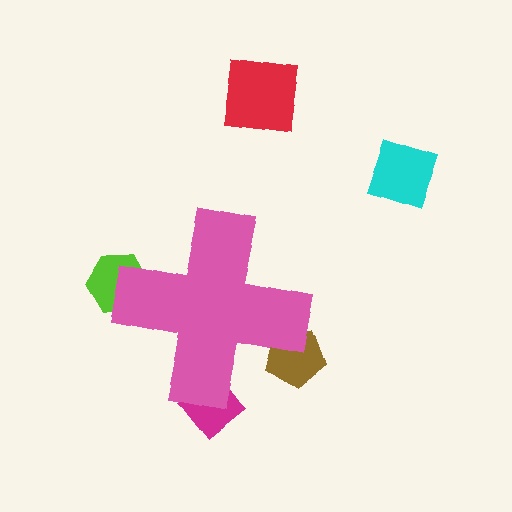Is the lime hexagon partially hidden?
Yes, the lime hexagon is partially hidden behind the pink cross.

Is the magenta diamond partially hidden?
Yes, the magenta diamond is partially hidden behind the pink cross.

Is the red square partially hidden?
No, the red square is fully visible.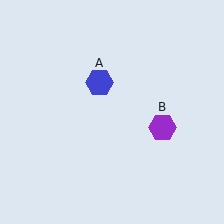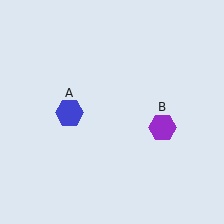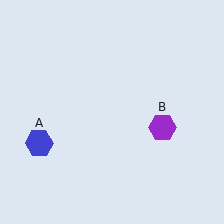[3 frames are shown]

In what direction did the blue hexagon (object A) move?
The blue hexagon (object A) moved down and to the left.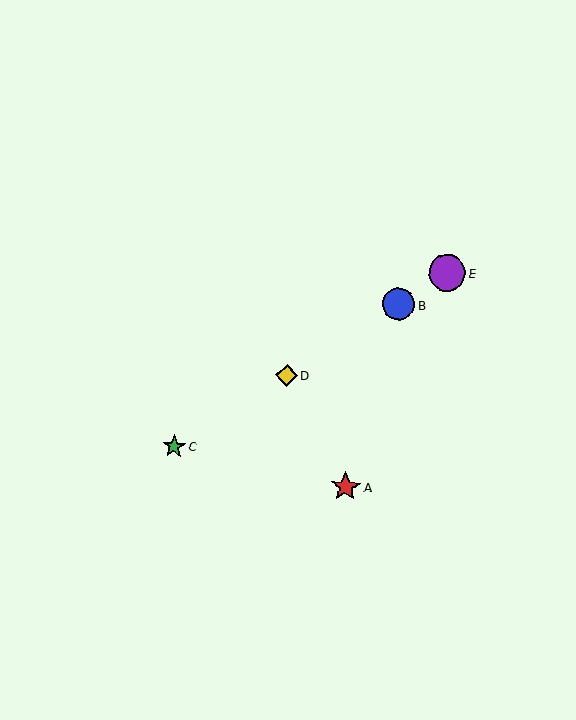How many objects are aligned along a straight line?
4 objects (B, C, D, E) are aligned along a straight line.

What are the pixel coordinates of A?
Object A is at (346, 487).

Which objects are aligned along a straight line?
Objects B, C, D, E are aligned along a straight line.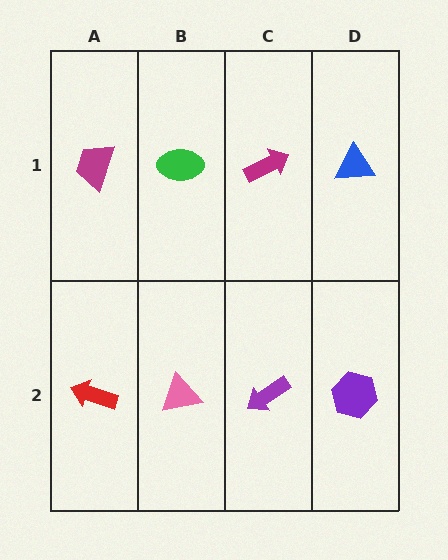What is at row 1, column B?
A green ellipse.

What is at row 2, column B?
A pink triangle.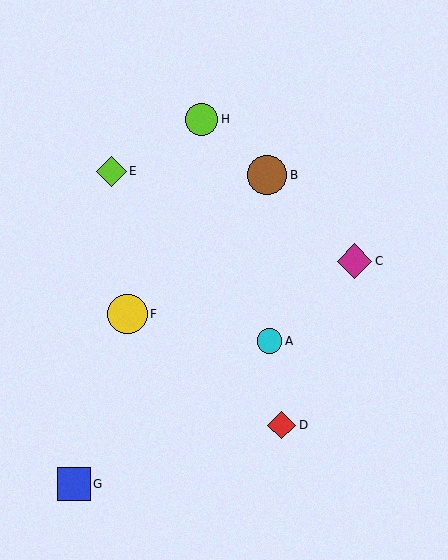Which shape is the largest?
The yellow circle (labeled F) is the largest.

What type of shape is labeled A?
Shape A is a cyan circle.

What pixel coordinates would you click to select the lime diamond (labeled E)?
Click at (111, 171) to select the lime diamond E.